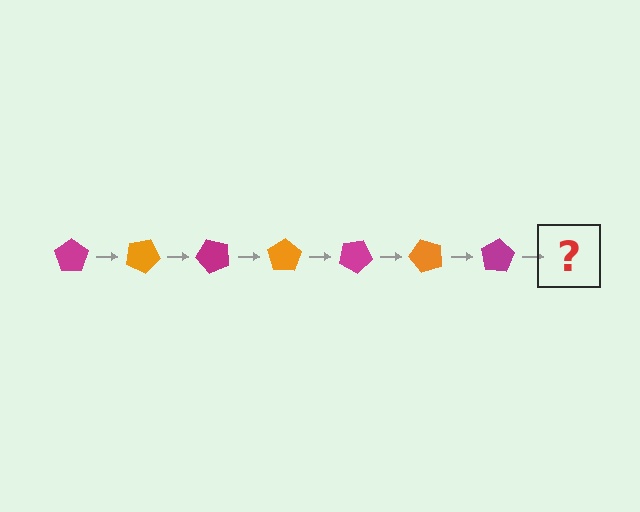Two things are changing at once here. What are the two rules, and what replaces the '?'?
The two rules are that it rotates 25 degrees each step and the color cycles through magenta and orange. The '?' should be an orange pentagon, rotated 175 degrees from the start.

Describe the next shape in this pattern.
It should be an orange pentagon, rotated 175 degrees from the start.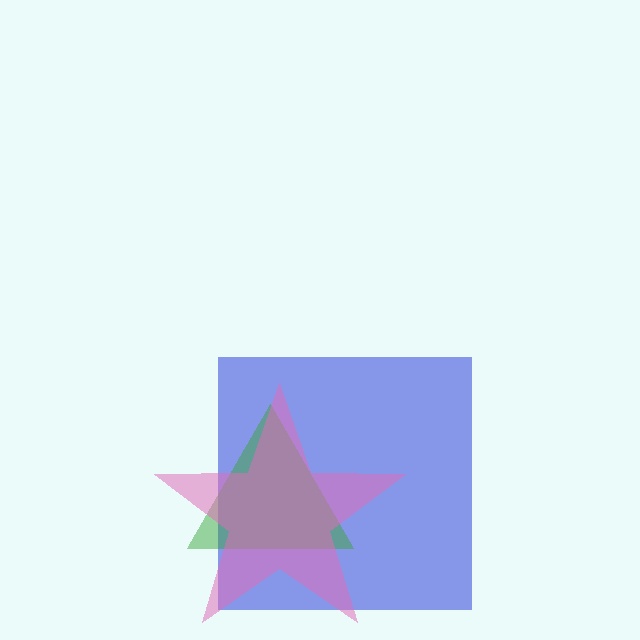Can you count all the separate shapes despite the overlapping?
Yes, there are 3 separate shapes.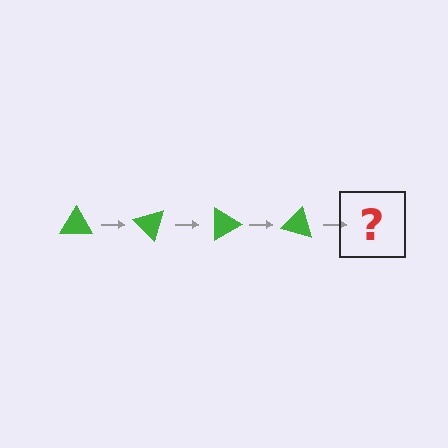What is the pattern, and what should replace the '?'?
The pattern is that the triangle rotates 45 degrees each step. The '?' should be a green triangle rotated 180 degrees.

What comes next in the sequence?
The next element should be a green triangle rotated 180 degrees.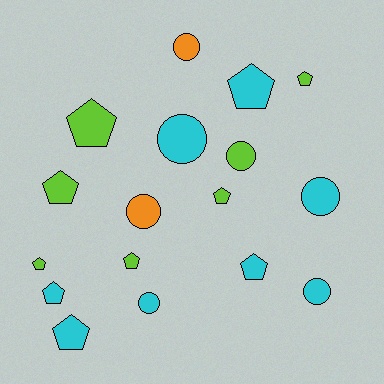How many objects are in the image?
There are 17 objects.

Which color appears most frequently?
Cyan, with 8 objects.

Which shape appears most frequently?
Pentagon, with 10 objects.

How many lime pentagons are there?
There are 6 lime pentagons.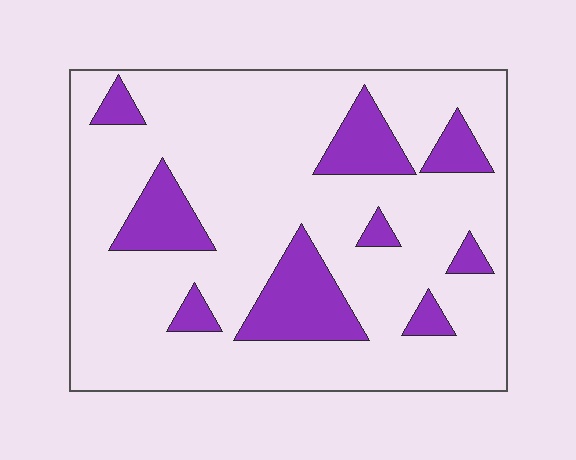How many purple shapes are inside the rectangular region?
9.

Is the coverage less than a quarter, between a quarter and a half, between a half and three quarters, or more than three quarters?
Less than a quarter.